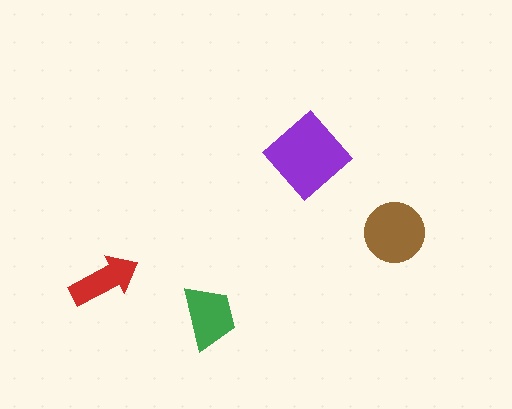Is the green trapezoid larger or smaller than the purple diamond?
Smaller.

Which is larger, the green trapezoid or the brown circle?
The brown circle.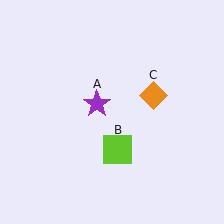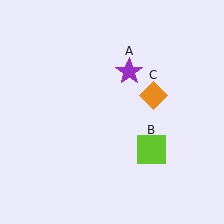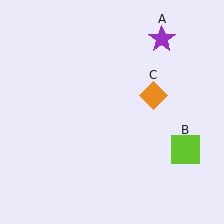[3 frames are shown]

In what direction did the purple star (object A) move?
The purple star (object A) moved up and to the right.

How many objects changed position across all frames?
2 objects changed position: purple star (object A), lime square (object B).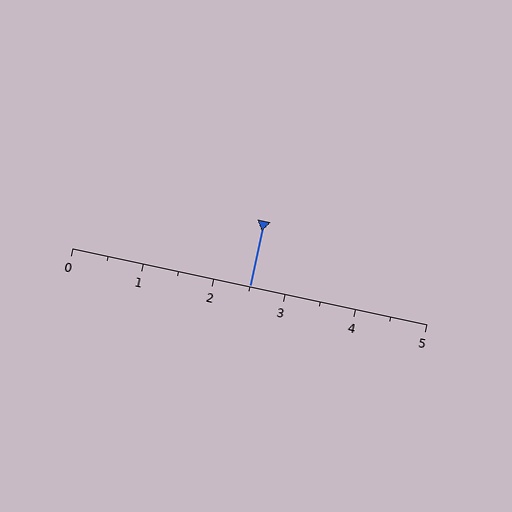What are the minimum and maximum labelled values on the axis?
The axis runs from 0 to 5.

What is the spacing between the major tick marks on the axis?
The major ticks are spaced 1 apart.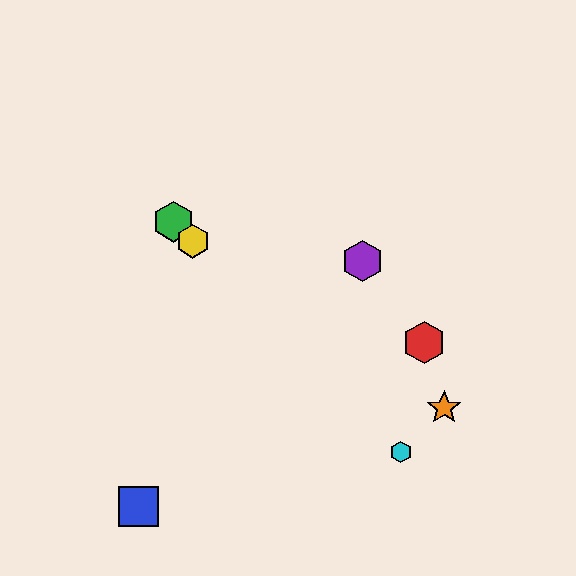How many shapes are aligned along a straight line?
3 shapes (the green hexagon, the yellow hexagon, the cyan hexagon) are aligned along a straight line.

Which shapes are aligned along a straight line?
The green hexagon, the yellow hexagon, the cyan hexagon are aligned along a straight line.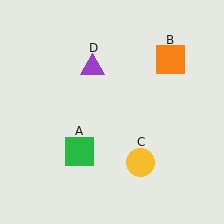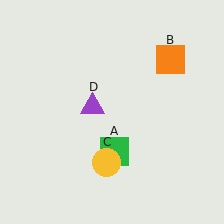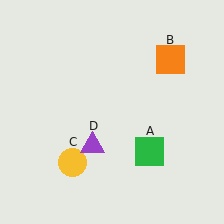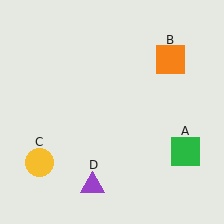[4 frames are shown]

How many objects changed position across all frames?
3 objects changed position: green square (object A), yellow circle (object C), purple triangle (object D).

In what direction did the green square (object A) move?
The green square (object A) moved right.